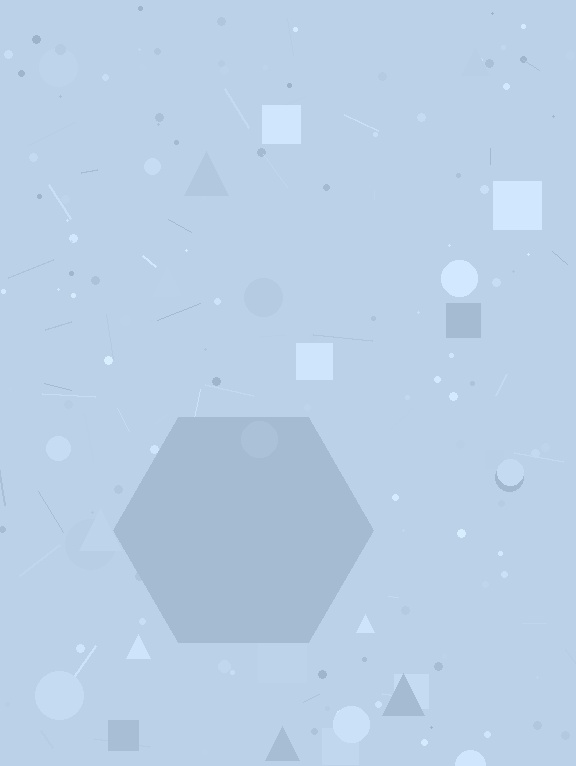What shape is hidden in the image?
A hexagon is hidden in the image.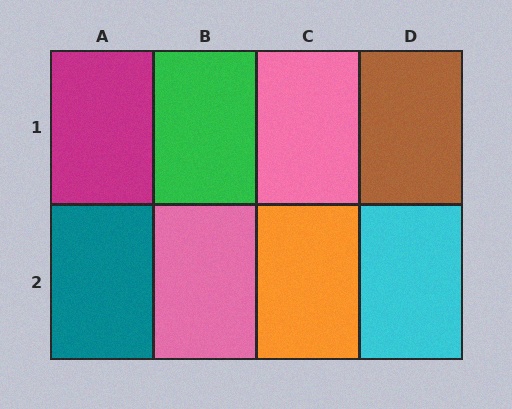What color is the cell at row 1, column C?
Pink.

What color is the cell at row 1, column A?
Magenta.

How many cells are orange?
1 cell is orange.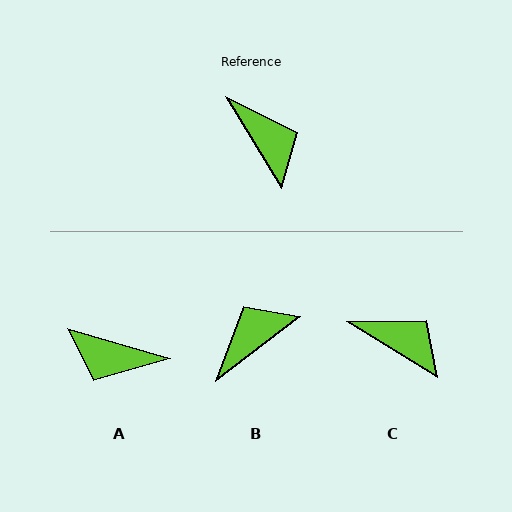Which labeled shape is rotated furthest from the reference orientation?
A, about 138 degrees away.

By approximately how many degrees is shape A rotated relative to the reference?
Approximately 138 degrees clockwise.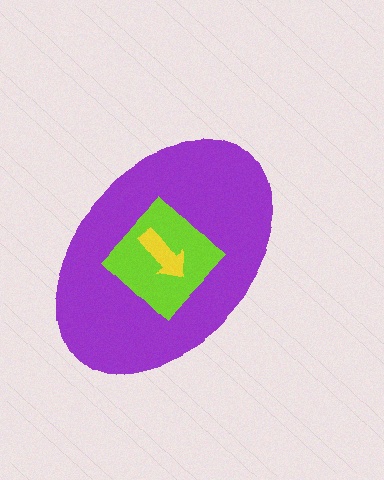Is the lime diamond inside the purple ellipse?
Yes.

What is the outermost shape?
The purple ellipse.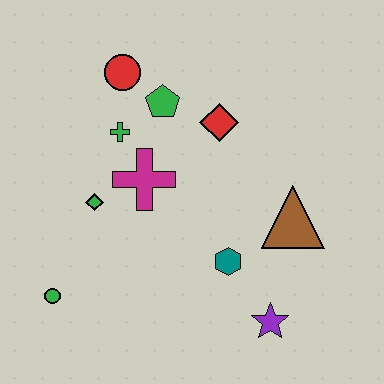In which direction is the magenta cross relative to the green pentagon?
The magenta cross is below the green pentagon.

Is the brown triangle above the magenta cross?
No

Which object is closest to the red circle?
The green pentagon is closest to the red circle.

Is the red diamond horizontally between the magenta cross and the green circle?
No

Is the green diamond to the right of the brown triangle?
No